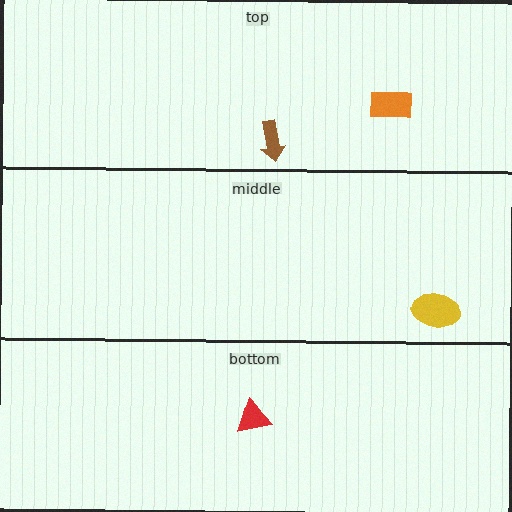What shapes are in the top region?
The orange rectangle, the brown arrow.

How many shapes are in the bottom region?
1.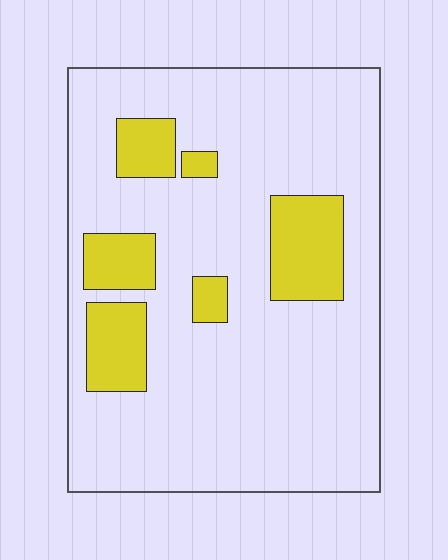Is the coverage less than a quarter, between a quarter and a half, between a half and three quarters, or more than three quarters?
Less than a quarter.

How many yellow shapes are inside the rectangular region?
6.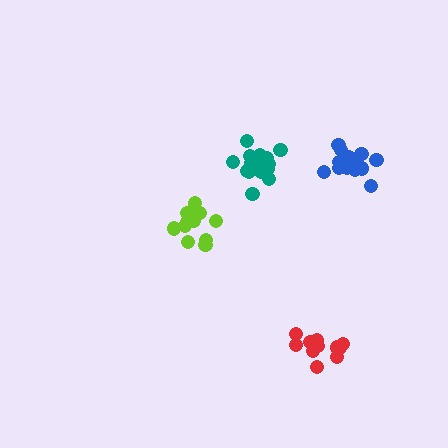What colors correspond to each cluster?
The clusters are colored: blue, lime, red, teal.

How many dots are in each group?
Group 1: 16 dots, Group 2: 14 dots, Group 3: 11 dots, Group 4: 16 dots (57 total).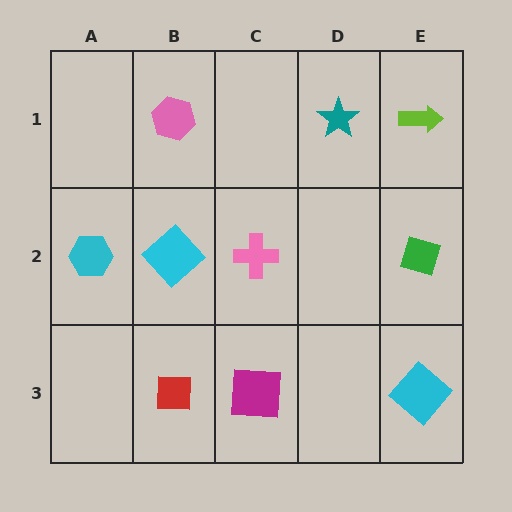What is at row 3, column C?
A magenta square.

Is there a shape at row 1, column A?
No, that cell is empty.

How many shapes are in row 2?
4 shapes.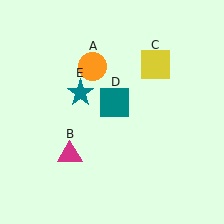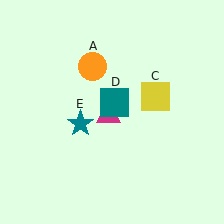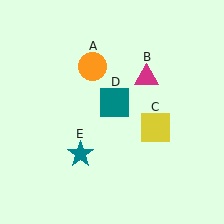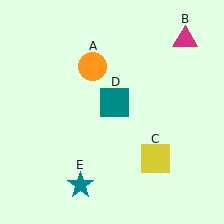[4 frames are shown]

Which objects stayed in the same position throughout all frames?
Orange circle (object A) and teal square (object D) remained stationary.